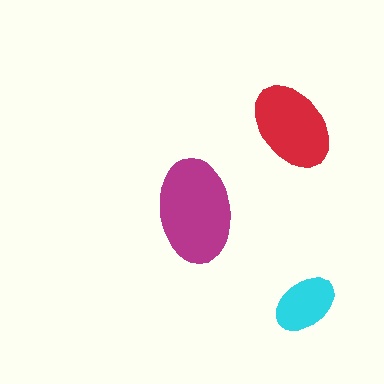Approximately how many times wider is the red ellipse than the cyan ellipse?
About 1.5 times wider.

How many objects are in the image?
There are 3 objects in the image.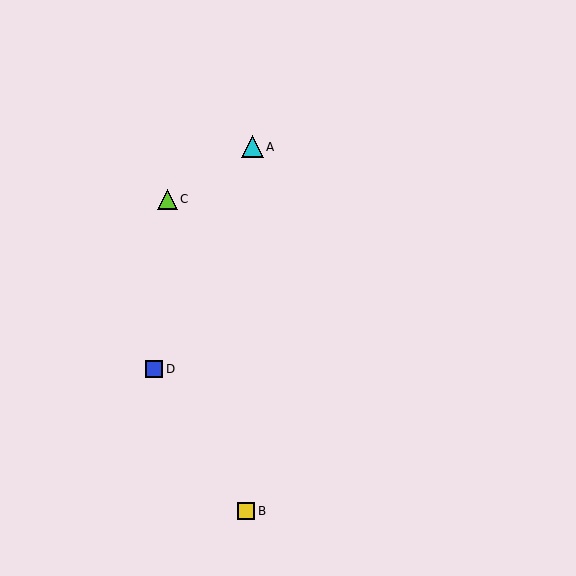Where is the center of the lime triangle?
The center of the lime triangle is at (167, 199).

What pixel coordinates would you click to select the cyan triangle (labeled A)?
Click at (252, 147) to select the cyan triangle A.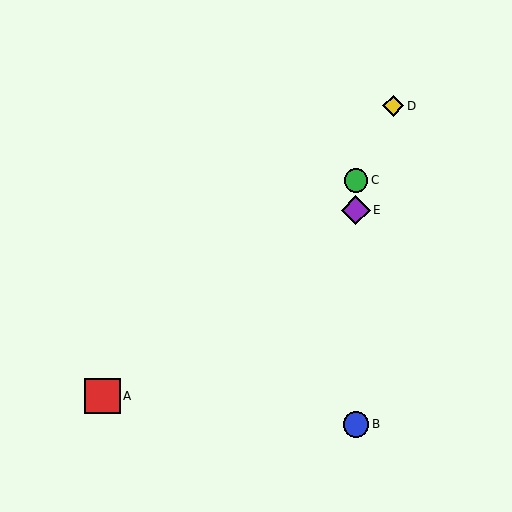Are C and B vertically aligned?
Yes, both are at x≈356.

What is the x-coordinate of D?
Object D is at x≈393.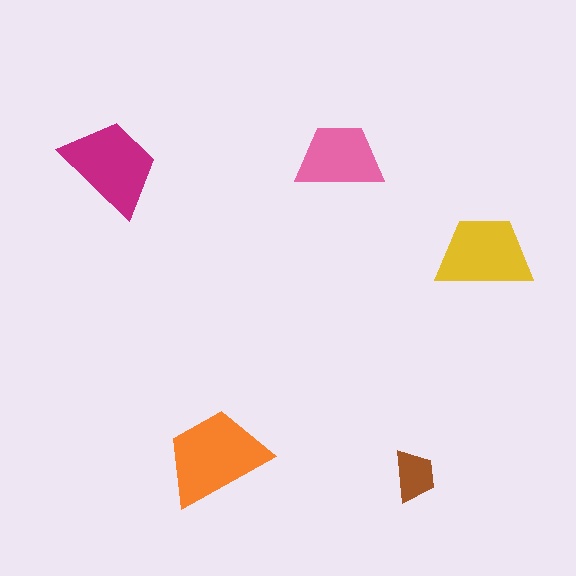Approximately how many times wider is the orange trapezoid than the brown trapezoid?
About 2 times wider.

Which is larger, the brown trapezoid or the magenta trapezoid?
The magenta one.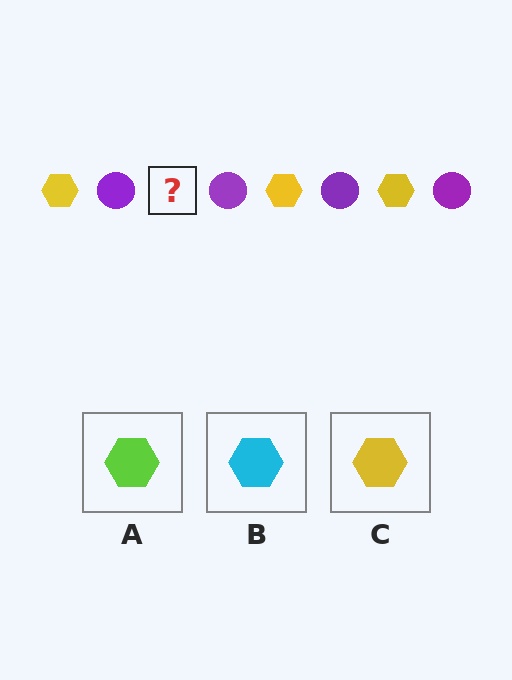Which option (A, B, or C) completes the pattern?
C.